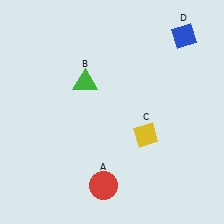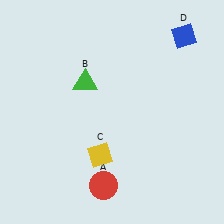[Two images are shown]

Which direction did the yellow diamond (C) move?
The yellow diamond (C) moved left.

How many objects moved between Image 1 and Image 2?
1 object moved between the two images.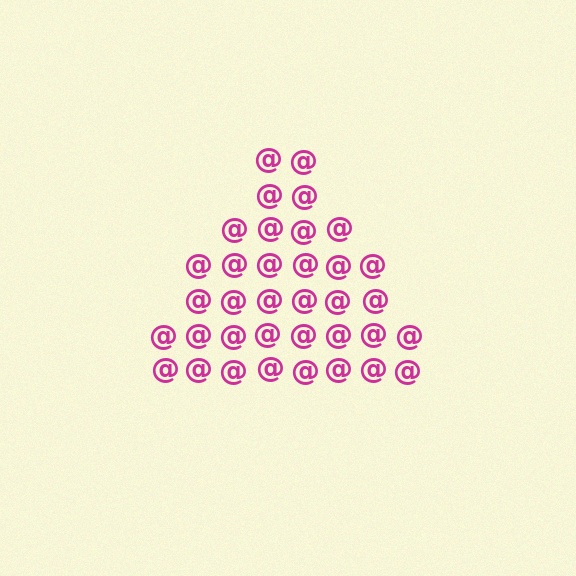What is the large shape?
The large shape is a triangle.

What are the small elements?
The small elements are at signs.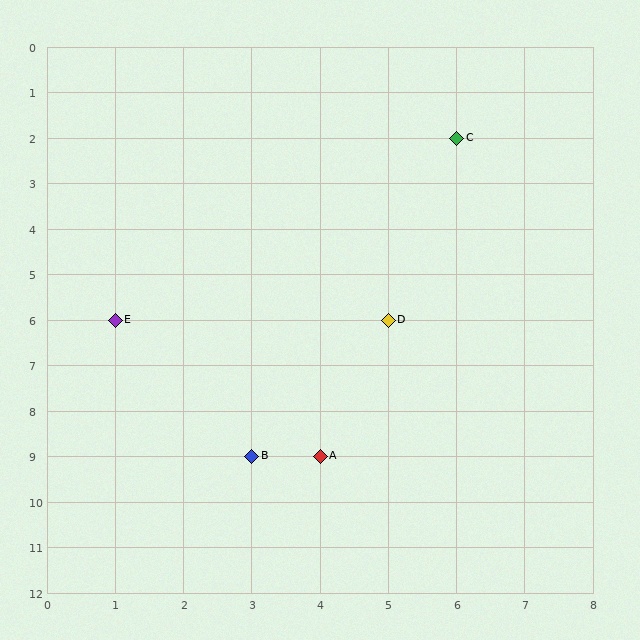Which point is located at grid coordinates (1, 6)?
Point E is at (1, 6).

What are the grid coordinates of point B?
Point B is at grid coordinates (3, 9).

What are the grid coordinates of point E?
Point E is at grid coordinates (1, 6).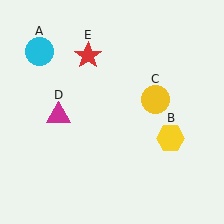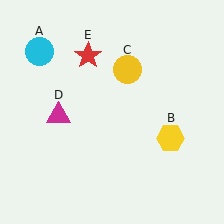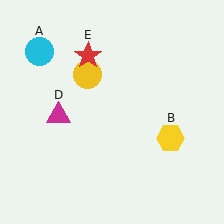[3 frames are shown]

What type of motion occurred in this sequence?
The yellow circle (object C) rotated counterclockwise around the center of the scene.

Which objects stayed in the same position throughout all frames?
Cyan circle (object A) and yellow hexagon (object B) and magenta triangle (object D) and red star (object E) remained stationary.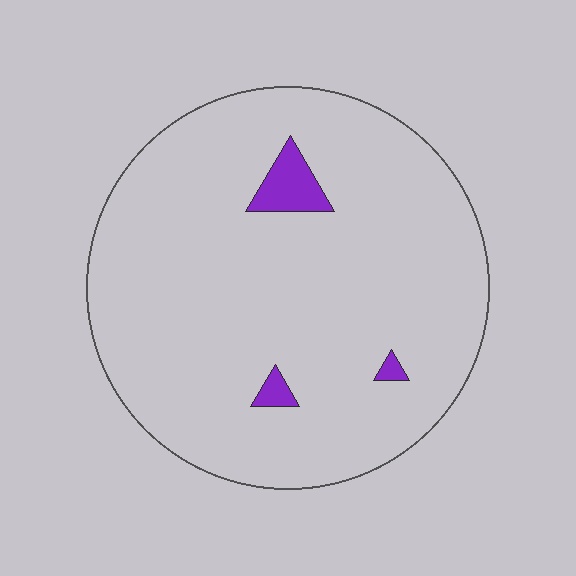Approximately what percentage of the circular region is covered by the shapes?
Approximately 5%.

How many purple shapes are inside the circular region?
3.